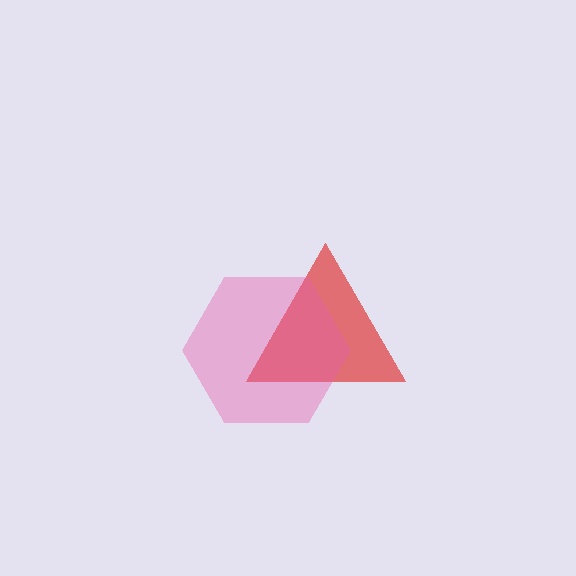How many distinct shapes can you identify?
There are 2 distinct shapes: a red triangle, a pink hexagon.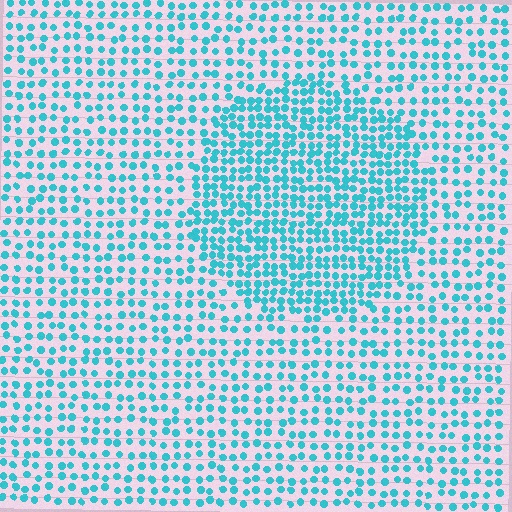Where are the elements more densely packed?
The elements are more densely packed inside the circle boundary.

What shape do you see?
I see a circle.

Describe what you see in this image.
The image contains small cyan elements arranged at two different densities. A circle-shaped region is visible where the elements are more densely packed than the surrounding area.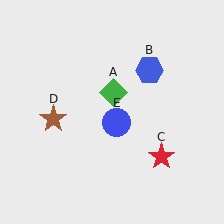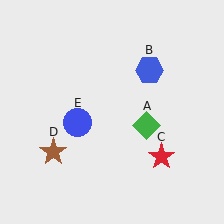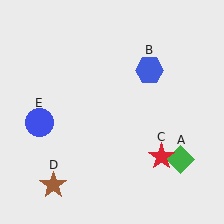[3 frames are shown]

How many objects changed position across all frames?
3 objects changed position: green diamond (object A), brown star (object D), blue circle (object E).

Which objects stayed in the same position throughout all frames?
Blue hexagon (object B) and red star (object C) remained stationary.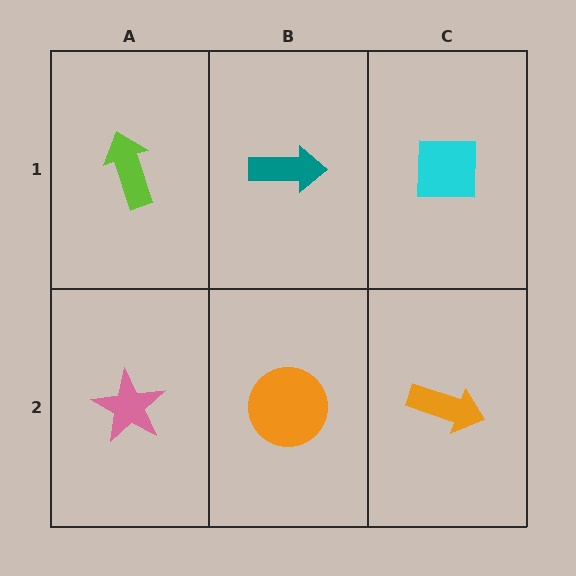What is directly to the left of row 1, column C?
A teal arrow.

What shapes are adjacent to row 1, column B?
An orange circle (row 2, column B), a lime arrow (row 1, column A), a cyan square (row 1, column C).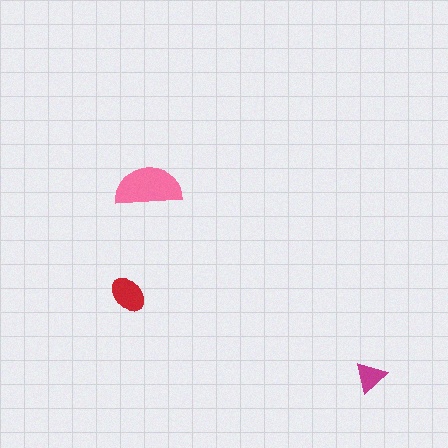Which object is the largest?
The pink semicircle.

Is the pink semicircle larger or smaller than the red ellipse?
Larger.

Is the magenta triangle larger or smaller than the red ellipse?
Smaller.